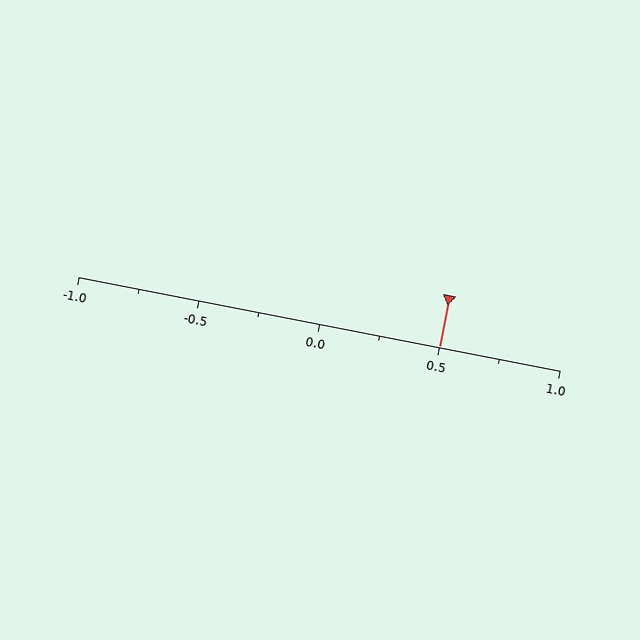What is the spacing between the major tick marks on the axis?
The major ticks are spaced 0.5 apart.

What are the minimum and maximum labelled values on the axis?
The axis runs from -1.0 to 1.0.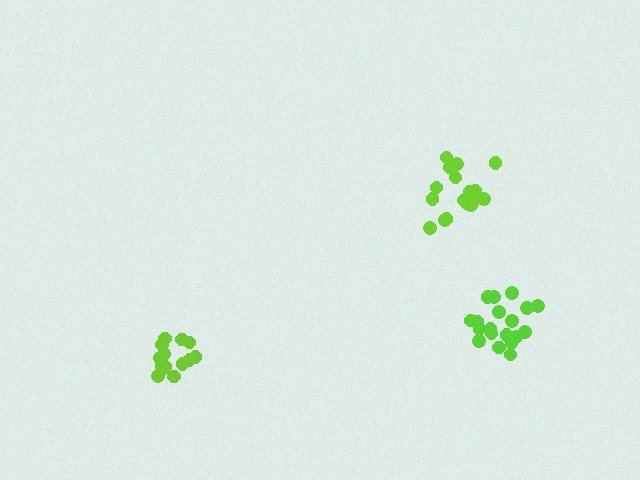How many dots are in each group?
Group 1: 19 dots, Group 2: 14 dots, Group 3: 19 dots (52 total).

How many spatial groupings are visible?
There are 3 spatial groupings.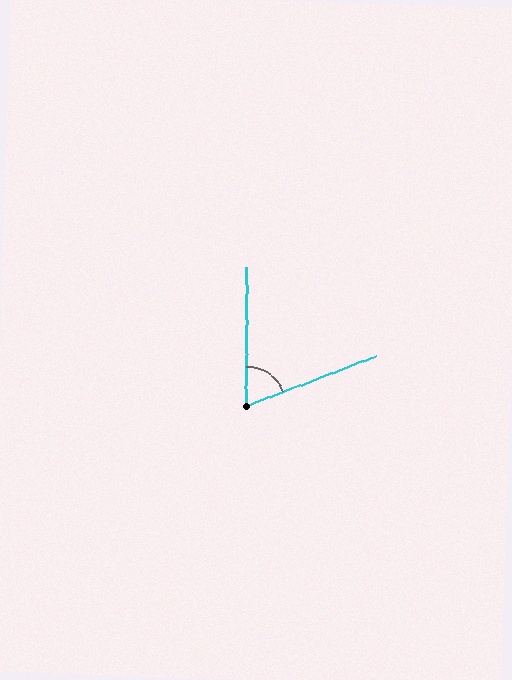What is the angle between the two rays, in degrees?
Approximately 69 degrees.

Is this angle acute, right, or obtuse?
It is acute.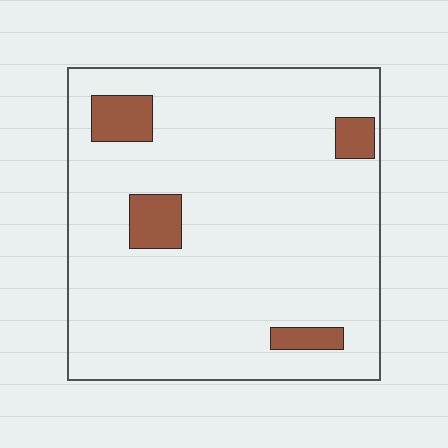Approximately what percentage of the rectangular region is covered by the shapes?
Approximately 10%.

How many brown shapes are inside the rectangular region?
4.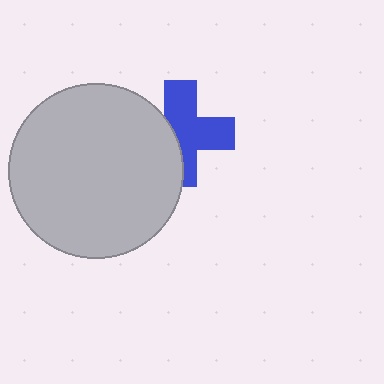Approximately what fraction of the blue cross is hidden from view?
Roughly 38% of the blue cross is hidden behind the light gray circle.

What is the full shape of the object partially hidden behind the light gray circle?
The partially hidden object is a blue cross.